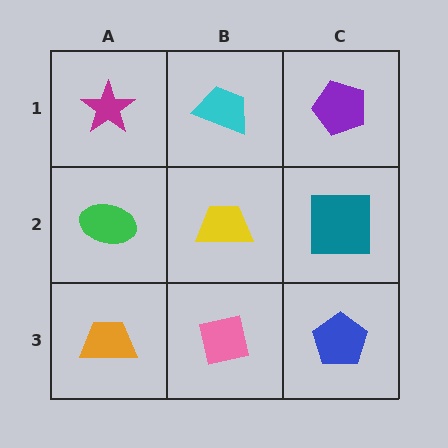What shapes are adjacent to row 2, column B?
A cyan trapezoid (row 1, column B), a pink square (row 3, column B), a green ellipse (row 2, column A), a teal square (row 2, column C).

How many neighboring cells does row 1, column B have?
3.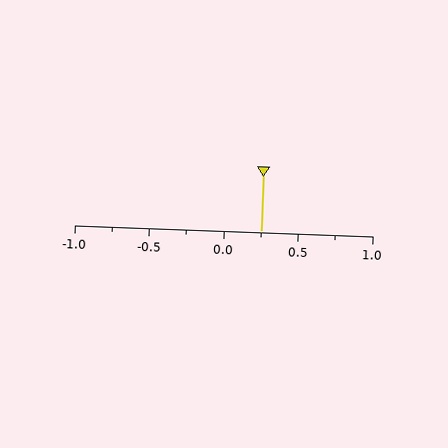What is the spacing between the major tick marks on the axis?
The major ticks are spaced 0.5 apart.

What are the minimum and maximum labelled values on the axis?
The axis runs from -1.0 to 1.0.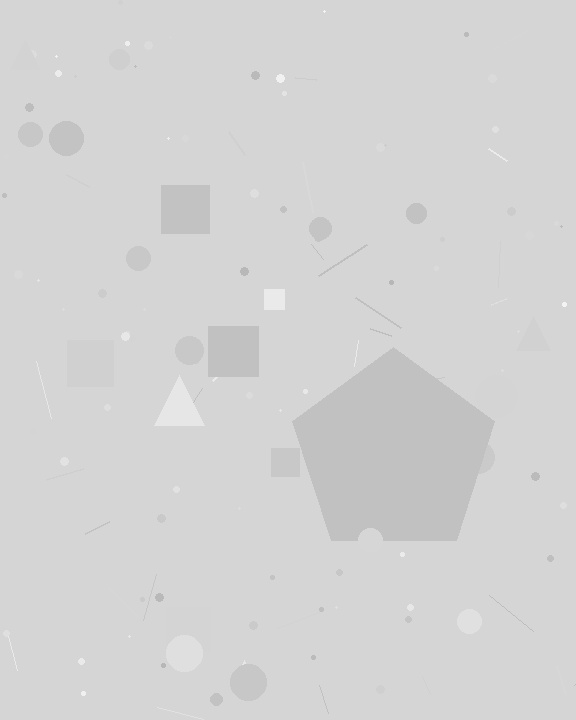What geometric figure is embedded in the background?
A pentagon is embedded in the background.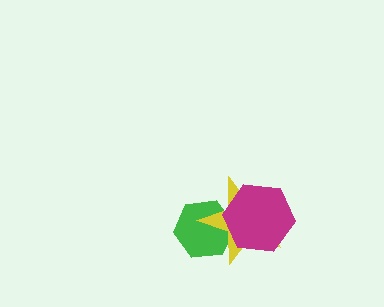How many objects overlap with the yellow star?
2 objects overlap with the yellow star.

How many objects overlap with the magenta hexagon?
2 objects overlap with the magenta hexagon.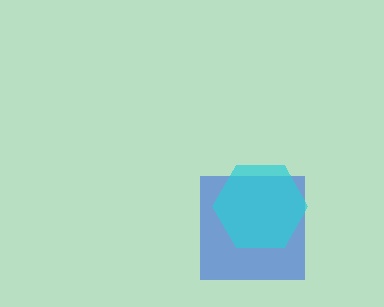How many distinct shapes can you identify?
There are 2 distinct shapes: a blue square, a cyan hexagon.